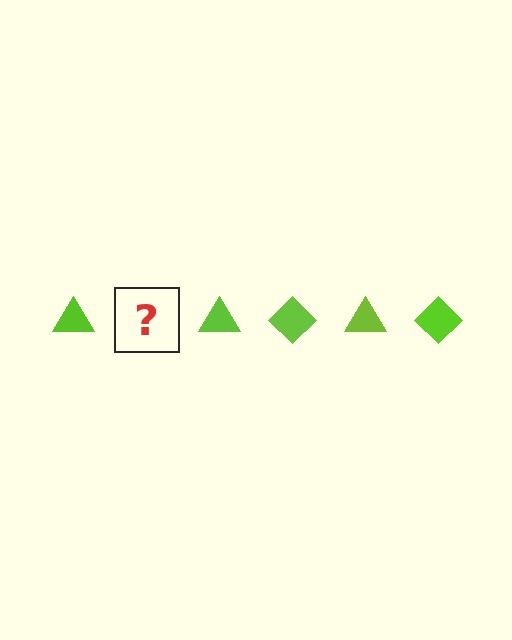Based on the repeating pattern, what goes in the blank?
The blank should be a lime diamond.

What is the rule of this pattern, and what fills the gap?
The rule is that the pattern cycles through triangle, diamond shapes in lime. The gap should be filled with a lime diamond.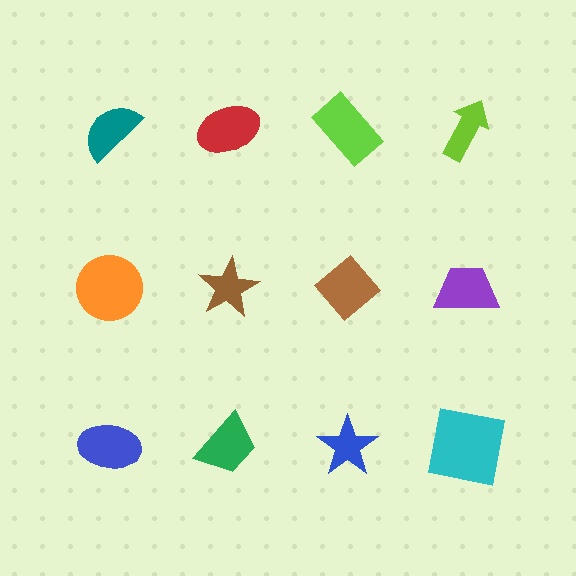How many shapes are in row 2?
4 shapes.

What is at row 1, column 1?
A teal semicircle.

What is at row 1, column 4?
A lime arrow.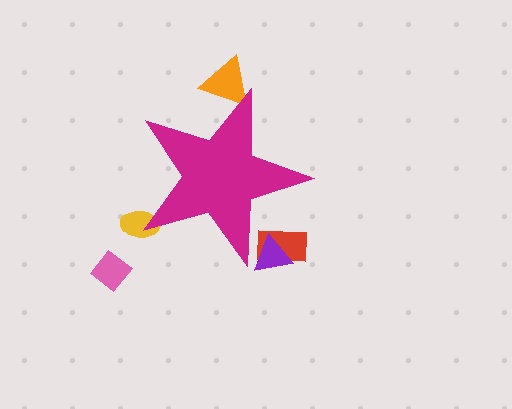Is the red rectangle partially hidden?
Yes, the red rectangle is partially hidden behind the magenta star.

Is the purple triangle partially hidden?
Yes, the purple triangle is partially hidden behind the magenta star.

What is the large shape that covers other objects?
A magenta star.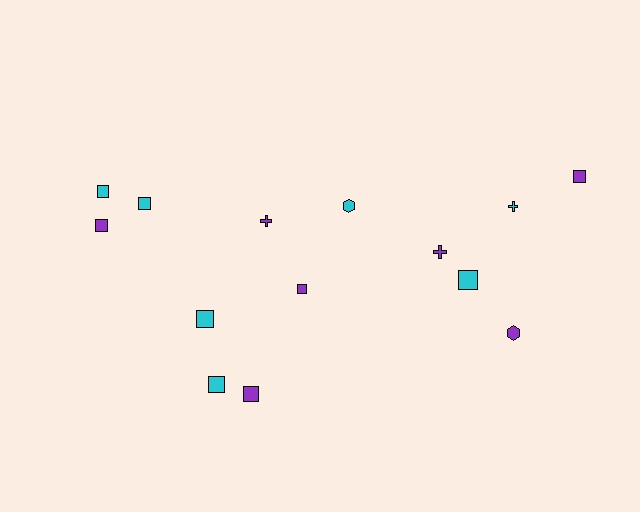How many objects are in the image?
There are 14 objects.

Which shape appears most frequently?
Square, with 9 objects.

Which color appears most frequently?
Cyan, with 7 objects.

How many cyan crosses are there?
There is 1 cyan cross.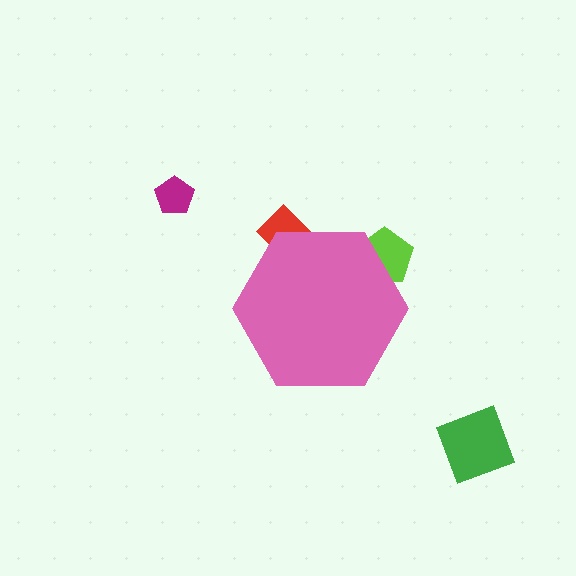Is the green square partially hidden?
No, the green square is fully visible.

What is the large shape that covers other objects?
A pink hexagon.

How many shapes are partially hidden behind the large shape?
2 shapes are partially hidden.